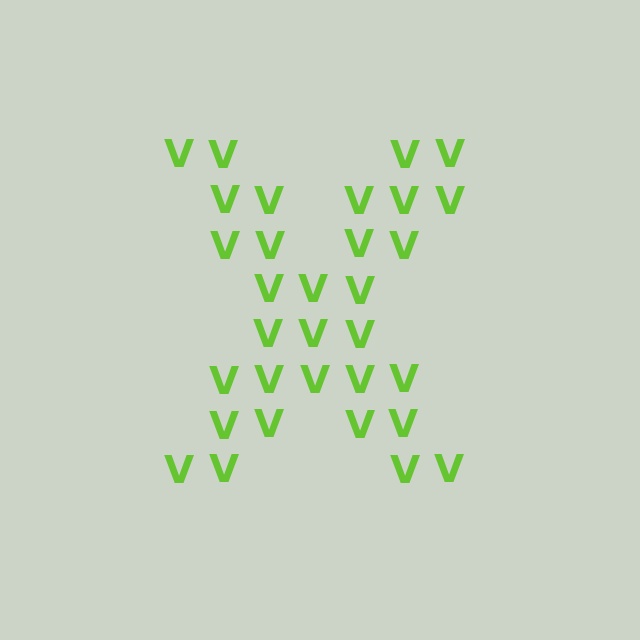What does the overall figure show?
The overall figure shows the letter X.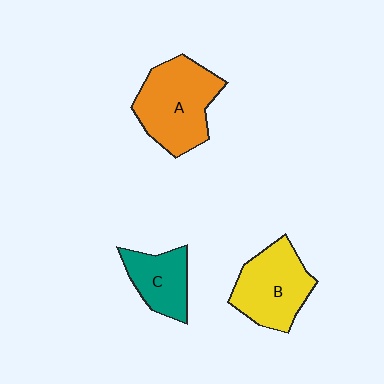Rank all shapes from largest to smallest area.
From largest to smallest: A (orange), B (yellow), C (teal).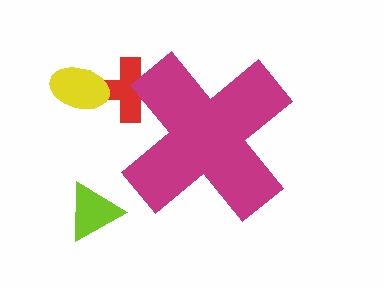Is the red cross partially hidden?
Yes, the red cross is partially hidden behind the magenta cross.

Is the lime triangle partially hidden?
No, the lime triangle is fully visible.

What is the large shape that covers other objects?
A magenta cross.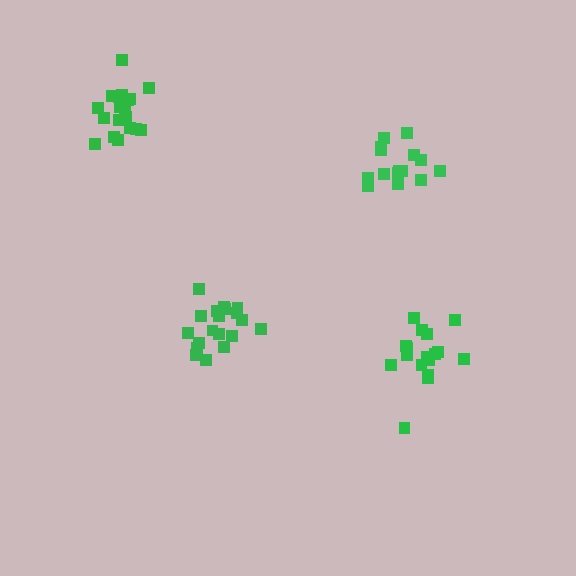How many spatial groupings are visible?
There are 4 spatial groupings.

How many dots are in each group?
Group 1: 19 dots, Group 2: 15 dots, Group 3: 19 dots, Group 4: 17 dots (70 total).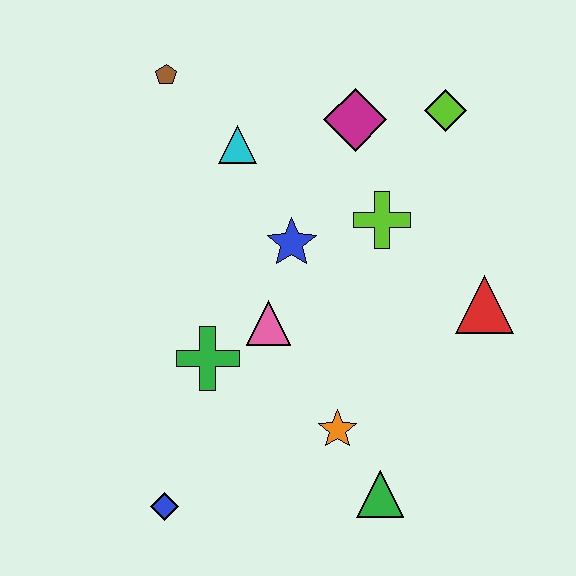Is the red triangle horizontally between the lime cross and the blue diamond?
No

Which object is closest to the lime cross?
The blue star is closest to the lime cross.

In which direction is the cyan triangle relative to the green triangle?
The cyan triangle is above the green triangle.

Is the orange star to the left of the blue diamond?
No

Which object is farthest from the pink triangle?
The lime diamond is farthest from the pink triangle.